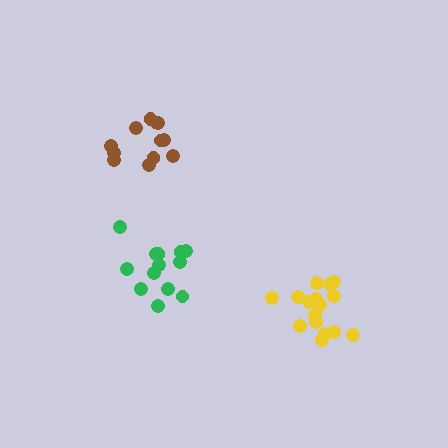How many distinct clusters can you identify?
There are 3 distinct clusters.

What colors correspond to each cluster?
The clusters are colored: green, yellow, brown.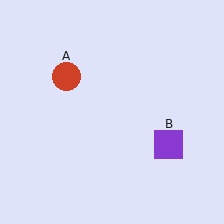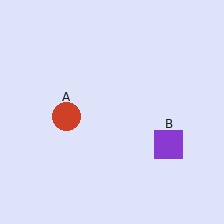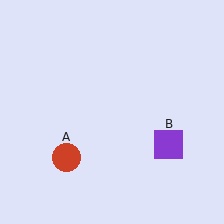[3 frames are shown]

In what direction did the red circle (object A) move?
The red circle (object A) moved down.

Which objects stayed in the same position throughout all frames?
Purple square (object B) remained stationary.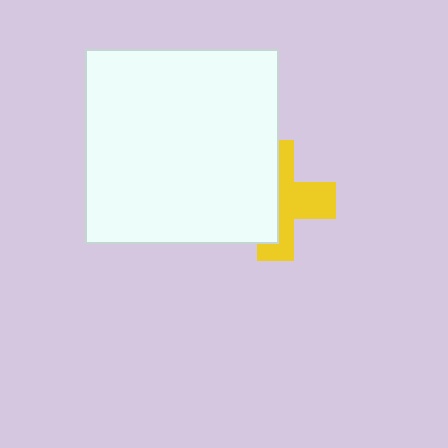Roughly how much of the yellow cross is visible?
About half of it is visible (roughly 49%).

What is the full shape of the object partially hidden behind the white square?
The partially hidden object is a yellow cross.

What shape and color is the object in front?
The object in front is a white square.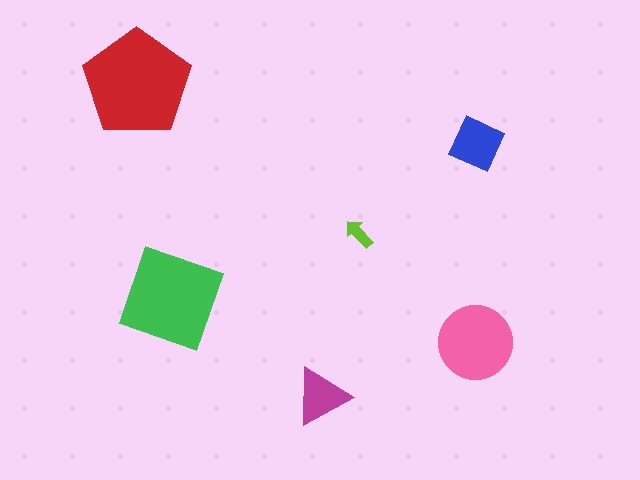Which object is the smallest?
The lime arrow.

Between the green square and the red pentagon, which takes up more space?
The red pentagon.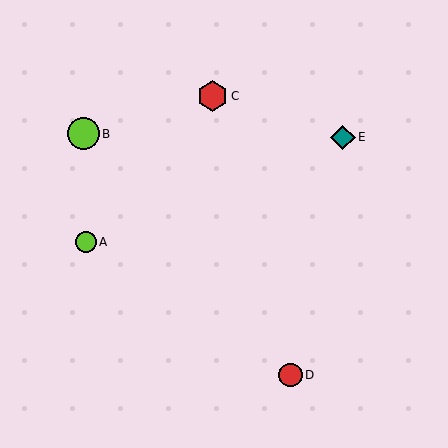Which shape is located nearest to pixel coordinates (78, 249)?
The lime circle (labeled A) at (86, 242) is nearest to that location.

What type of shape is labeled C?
Shape C is a red hexagon.